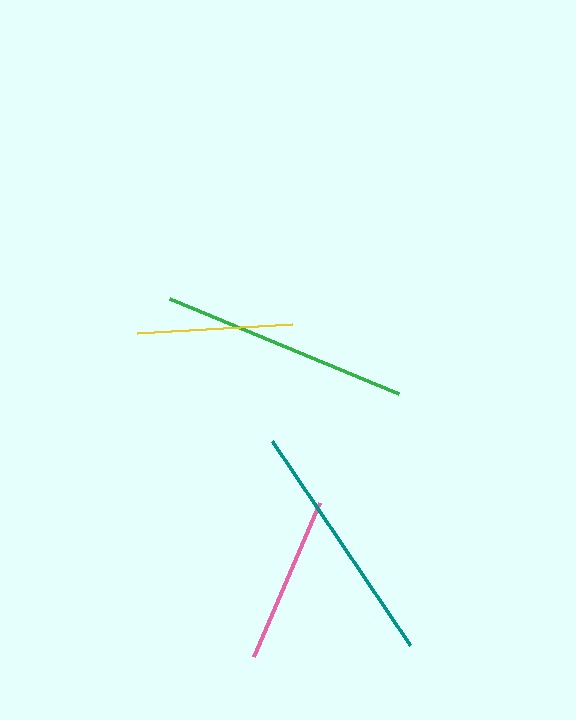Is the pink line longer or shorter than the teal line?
The teal line is longer than the pink line.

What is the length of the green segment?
The green segment is approximately 248 pixels long.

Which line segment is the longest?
The green line is the longest at approximately 248 pixels.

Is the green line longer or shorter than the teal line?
The green line is longer than the teal line.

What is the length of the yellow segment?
The yellow segment is approximately 155 pixels long.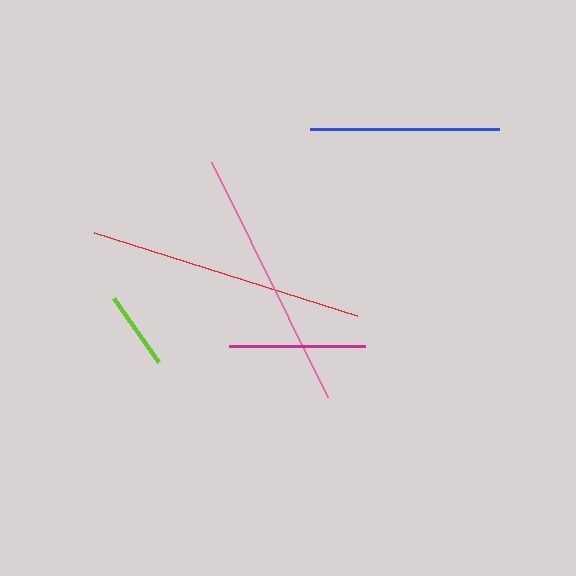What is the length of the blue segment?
The blue segment is approximately 189 pixels long.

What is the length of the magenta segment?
The magenta segment is approximately 137 pixels long.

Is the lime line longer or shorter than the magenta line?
The magenta line is longer than the lime line.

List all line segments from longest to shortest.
From longest to shortest: red, pink, blue, magenta, lime.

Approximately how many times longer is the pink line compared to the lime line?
The pink line is approximately 3.3 times the length of the lime line.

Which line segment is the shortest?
The lime line is the shortest at approximately 78 pixels.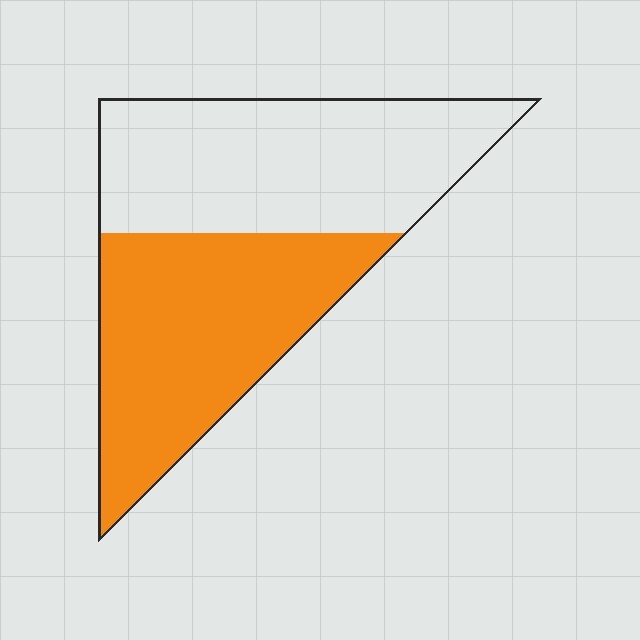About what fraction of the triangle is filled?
About one half (1/2).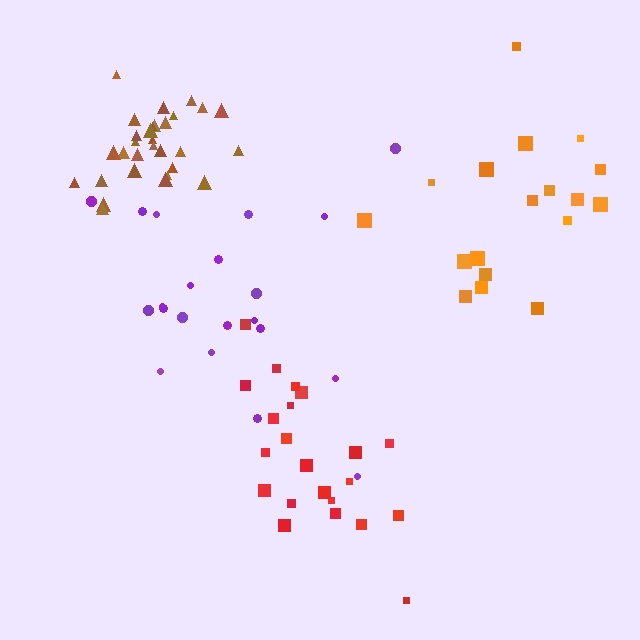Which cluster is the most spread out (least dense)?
Orange.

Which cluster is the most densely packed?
Brown.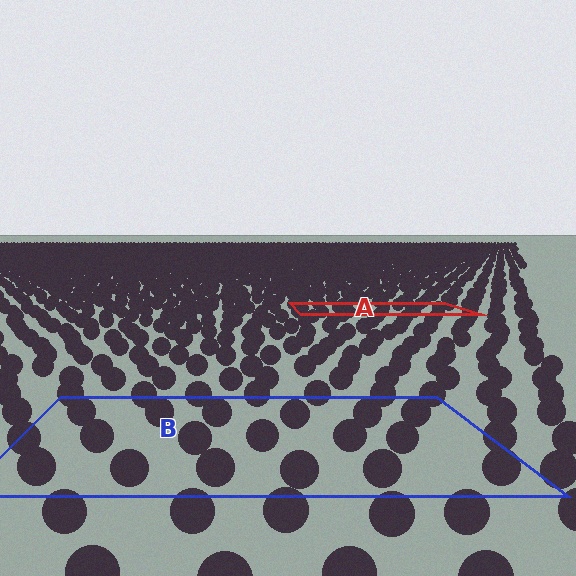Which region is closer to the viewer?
Region B is closer. The texture elements there are larger and more spread out.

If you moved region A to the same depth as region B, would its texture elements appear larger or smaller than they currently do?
They would appear larger. At a closer depth, the same texture elements are projected at a bigger on-screen size.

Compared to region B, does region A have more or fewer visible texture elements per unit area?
Region A has more texture elements per unit area — they are packed more densely because it is farther away.